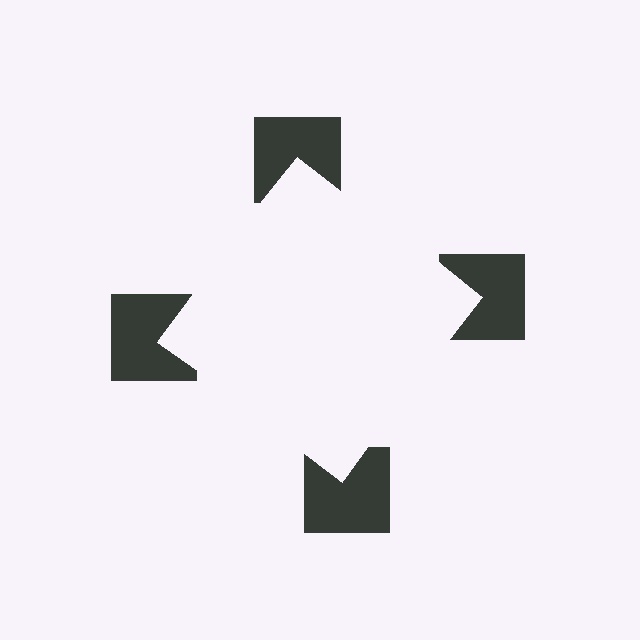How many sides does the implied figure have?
4 sides.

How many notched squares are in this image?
There are 4 — one at each vertex of the illusory square.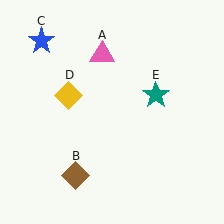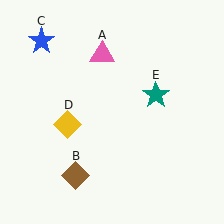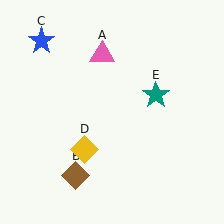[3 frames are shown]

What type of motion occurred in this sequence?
The yellow diamond (object D) rotated counterclockwise around the center of the scene.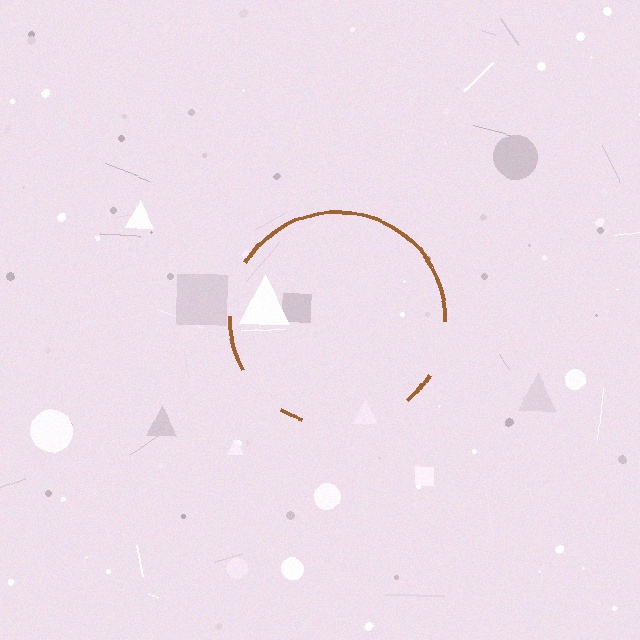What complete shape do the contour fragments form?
The contour fragments form a circle.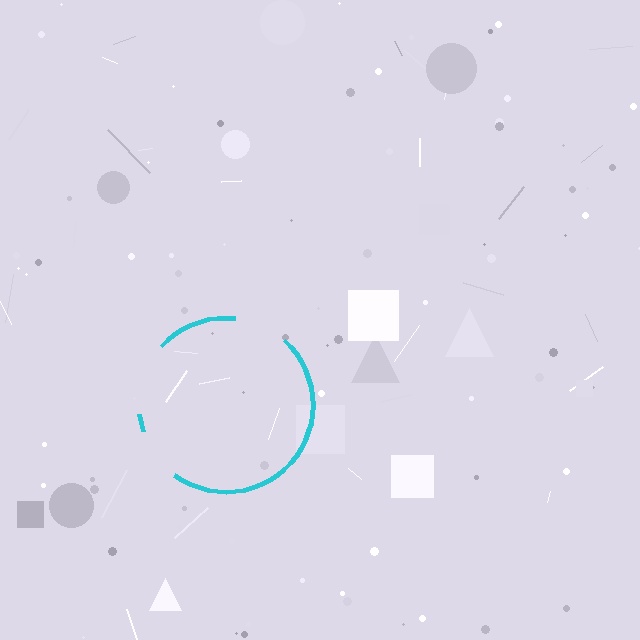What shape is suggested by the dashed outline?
The dashed outline suggests a circle.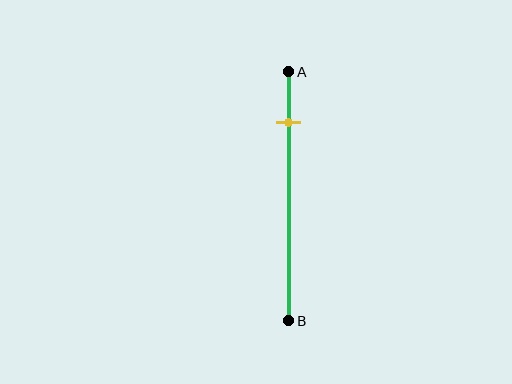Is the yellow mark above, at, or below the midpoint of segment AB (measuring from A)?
The yellow mark is above the midpoint of segment AB.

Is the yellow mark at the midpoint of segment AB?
No, the mark is at about 20% from A, not at the 50% midpoint.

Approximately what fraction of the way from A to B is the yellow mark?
The yellow mark is approximately 20% of the way from A to B.